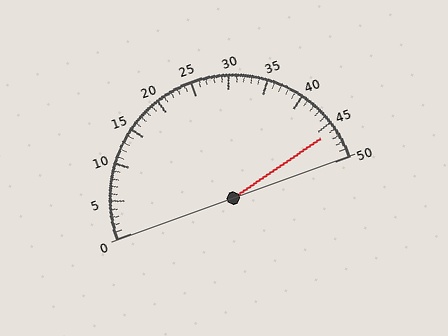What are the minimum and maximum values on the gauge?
The gauge ranges from 0 to 50.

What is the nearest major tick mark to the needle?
The nearest major tick mark is 45.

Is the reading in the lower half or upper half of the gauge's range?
The reading is in the upper half of the range (0 to 50).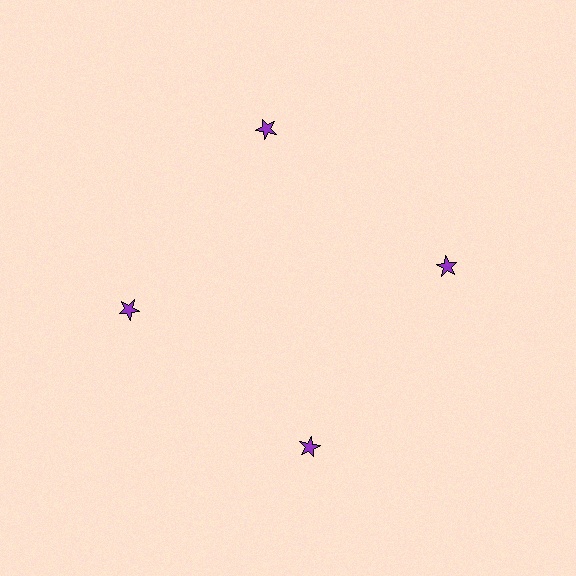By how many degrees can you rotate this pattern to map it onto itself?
The pattern maps onto itself every 90 degrees of rotation.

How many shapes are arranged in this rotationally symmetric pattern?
There are 4 shapes, arranged in 4 groups of 1.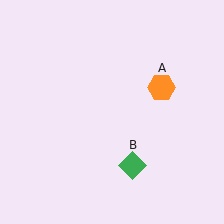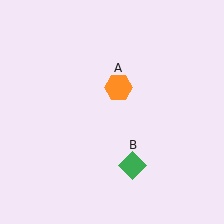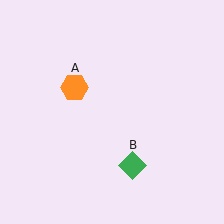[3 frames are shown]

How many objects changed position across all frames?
1 object changed position: orange hexagon (object A).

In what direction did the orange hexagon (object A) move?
The orange hexagon (object A) moved left.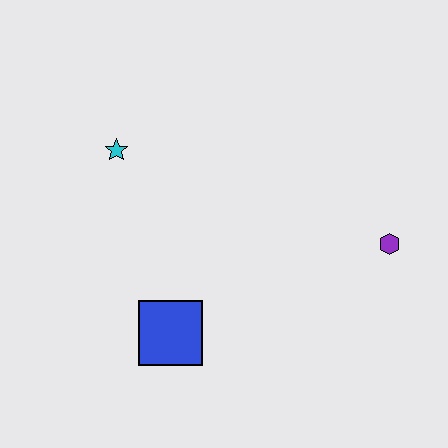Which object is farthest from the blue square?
The purple hexagon is farthest from the blue square.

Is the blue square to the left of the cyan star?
No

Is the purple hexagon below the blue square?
No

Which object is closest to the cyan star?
The blue square is closest to the cyan star.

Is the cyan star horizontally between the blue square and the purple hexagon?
No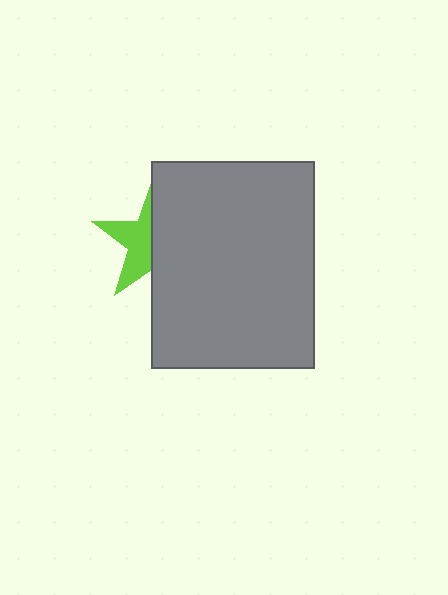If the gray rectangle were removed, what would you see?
You would see the complete lime star.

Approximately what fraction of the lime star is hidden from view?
Roughly 54% of the lime star is hidden behind the gray rectangle.